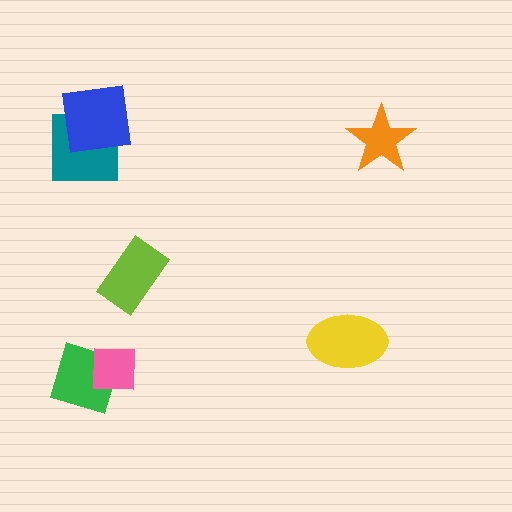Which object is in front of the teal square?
The blue square is in front of the teal square.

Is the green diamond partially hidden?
Yes, it is partially covered by another shape.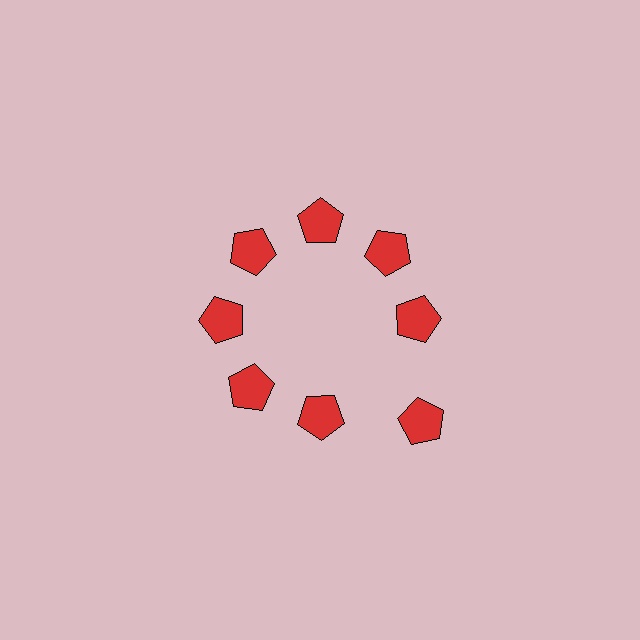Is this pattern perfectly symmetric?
No. The 8 red pentagons are arranged in a ring, but one element near the 4 o'clock position is pushed outward from the center, breaking the 8-fold rotational symmetry.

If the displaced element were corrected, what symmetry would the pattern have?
It would have 8-fold rotational symmetry — the pattern would map onto itself every 45 degrees.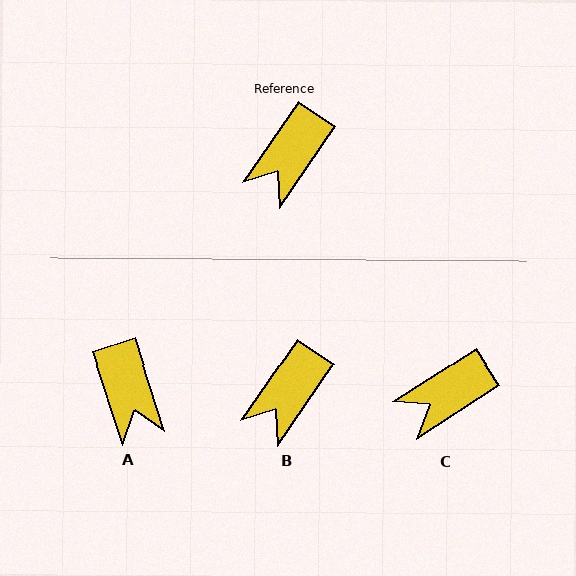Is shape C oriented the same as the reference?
No, it is off by about 23 degrees.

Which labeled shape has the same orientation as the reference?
B.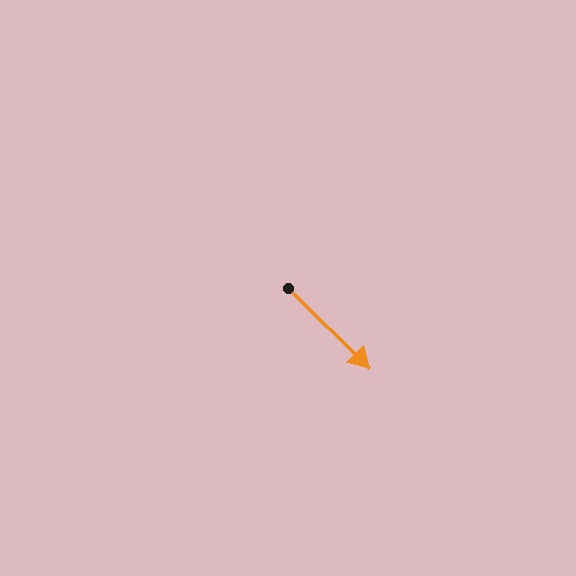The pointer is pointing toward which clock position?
Roughly 4 o'clock.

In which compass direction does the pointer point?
Southeast.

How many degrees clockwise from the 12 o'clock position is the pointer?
Approximately 135 degrees.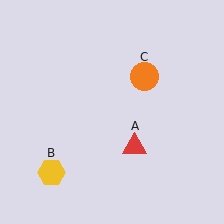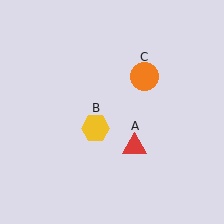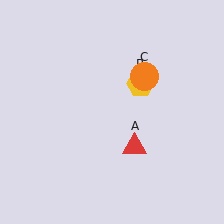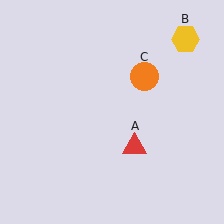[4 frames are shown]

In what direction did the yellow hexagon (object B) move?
The yellow hexagon (object B) moved up and to the right.